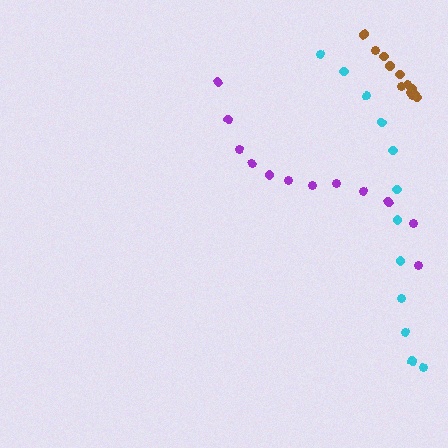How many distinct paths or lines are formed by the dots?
There are 3 distinct paths.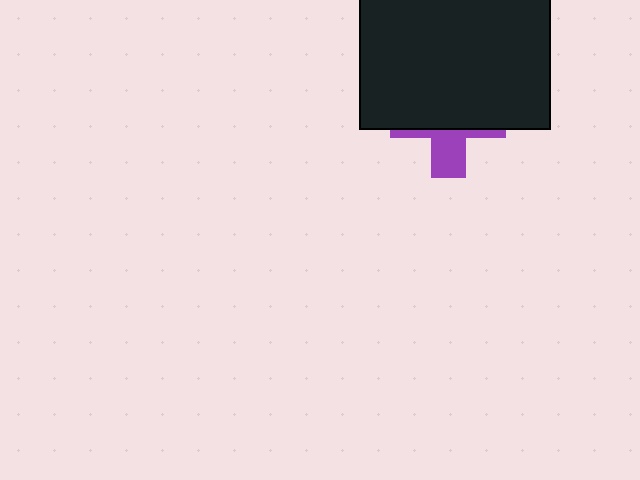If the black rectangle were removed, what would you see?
You would see the complete purple cross.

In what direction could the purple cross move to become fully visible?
The purple cross could move down. That would shift it out from behind the black rectangle entirely.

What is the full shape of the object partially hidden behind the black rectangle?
The partially hidden object is a purple cross.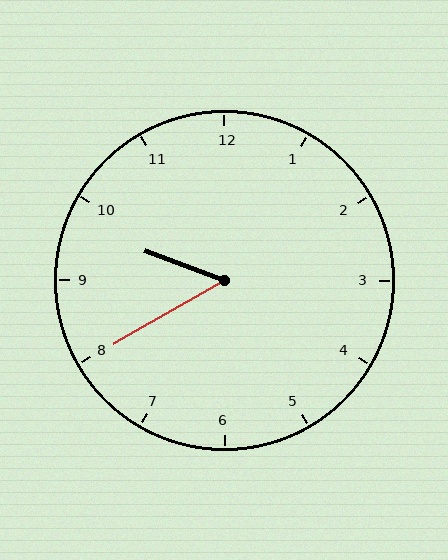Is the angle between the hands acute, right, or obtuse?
It is acute.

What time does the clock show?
9:40.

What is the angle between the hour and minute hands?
Approximately 50 degrees.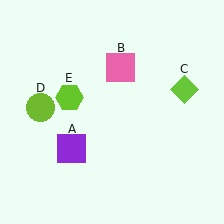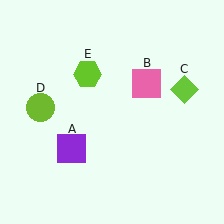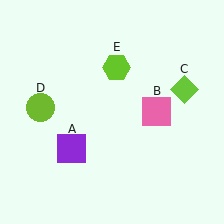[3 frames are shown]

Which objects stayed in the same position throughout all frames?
Purple square (object A) and lime diamond (object C) and lime circle (object D) remained stationary.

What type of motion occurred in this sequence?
The pink square (object B), lime hexagon (object E) rotated clockwise around the center of the scene.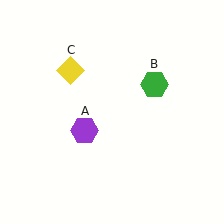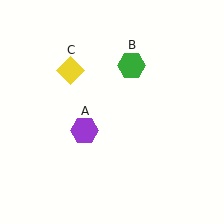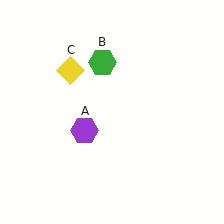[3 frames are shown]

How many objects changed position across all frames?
1 object changed position: green hexagon (object B).